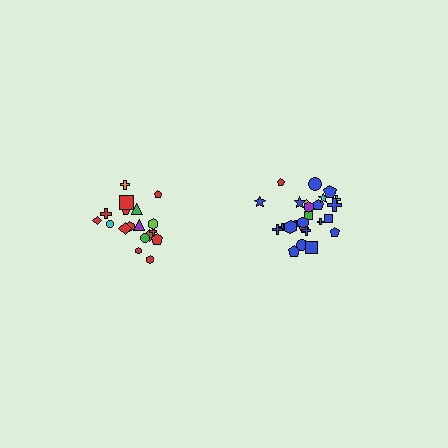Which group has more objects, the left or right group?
The right group.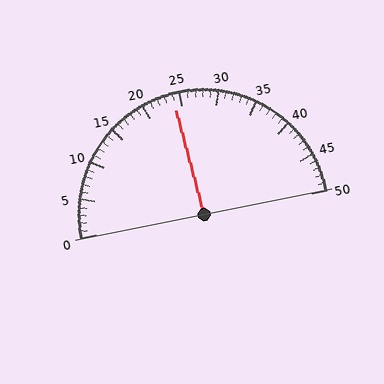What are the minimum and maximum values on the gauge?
The gauge ranges from 0 to 50.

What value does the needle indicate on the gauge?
The needle indicates approximately 24.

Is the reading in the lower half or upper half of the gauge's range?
The reading is in the lower half of the range (0 to 50).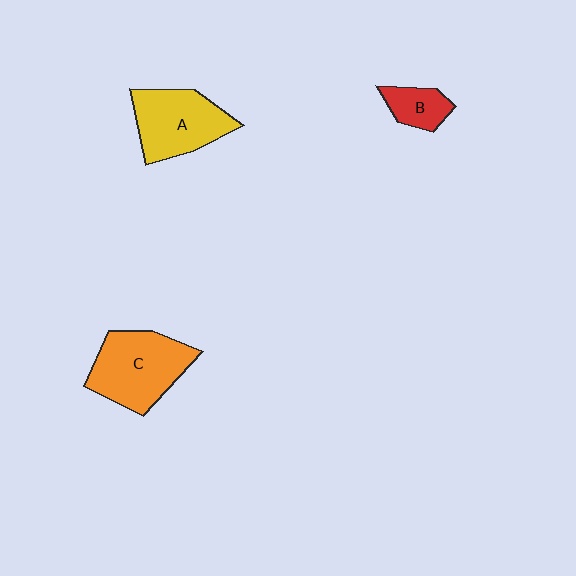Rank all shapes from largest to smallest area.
From largest to smallest: C (orange), A (yellow), B (red).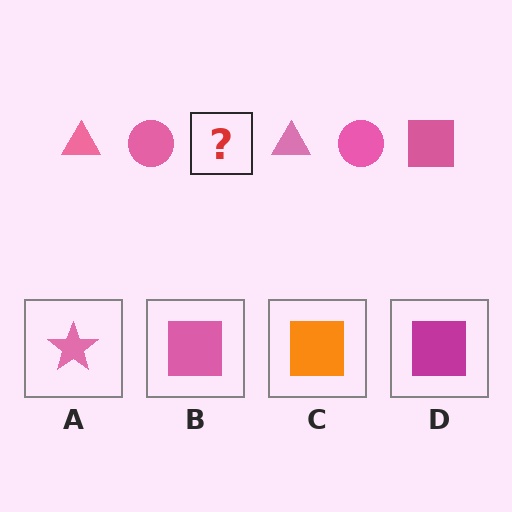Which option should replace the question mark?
Option B.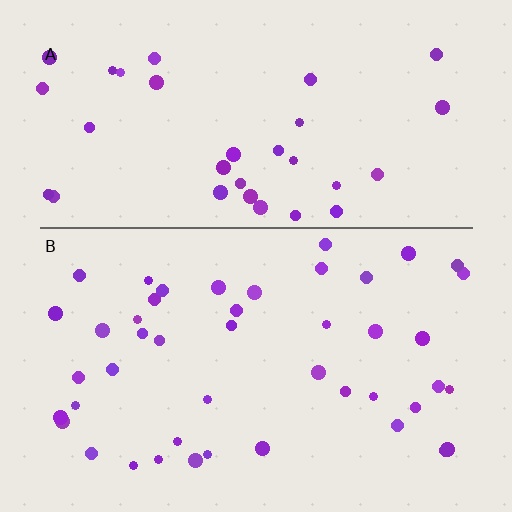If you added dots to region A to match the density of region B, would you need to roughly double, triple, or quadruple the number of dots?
Approximately double.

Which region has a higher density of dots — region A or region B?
B (the bottom).